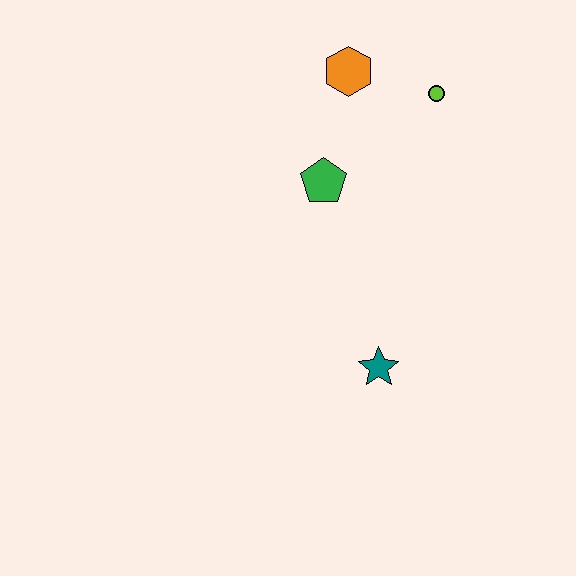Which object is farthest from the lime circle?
The teal star is farthest from the lime circle.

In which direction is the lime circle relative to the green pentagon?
The lime circle is to the right of the green pentagon.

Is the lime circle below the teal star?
No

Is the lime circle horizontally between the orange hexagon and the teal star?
No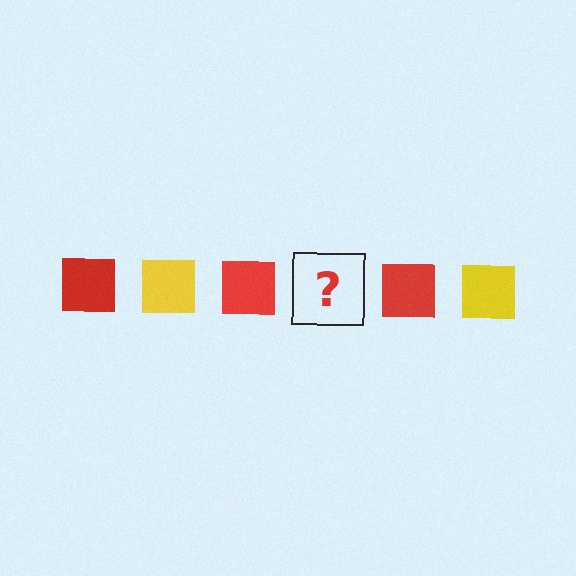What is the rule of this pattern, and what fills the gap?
The rule is that the pattern cycles through red, yellow squares. The gap should be filled with a yellow square.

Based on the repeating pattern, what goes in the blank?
The blank should be a yellow square.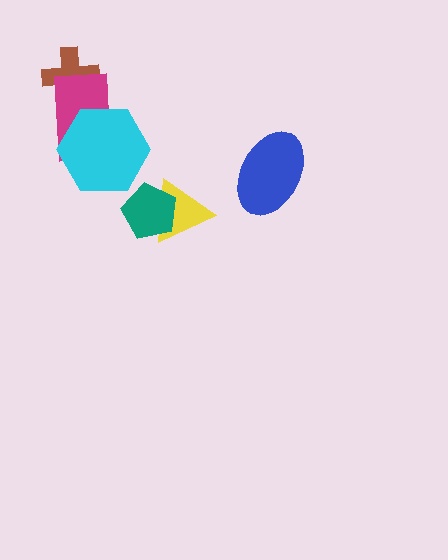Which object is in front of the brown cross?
The magenta rectangle is in front of the brown cross.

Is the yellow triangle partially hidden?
Yes, it is partially covered by another shape.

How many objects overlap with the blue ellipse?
0 objects overlap with the blue ellipse.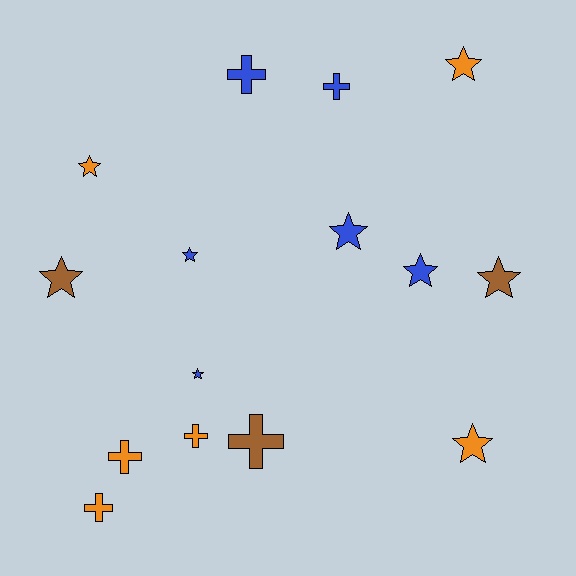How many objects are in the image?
There are 15 objects.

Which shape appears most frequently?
Star, with 9 objects.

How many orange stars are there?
There are 3 orange stars.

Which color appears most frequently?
Orange, with 6 objects.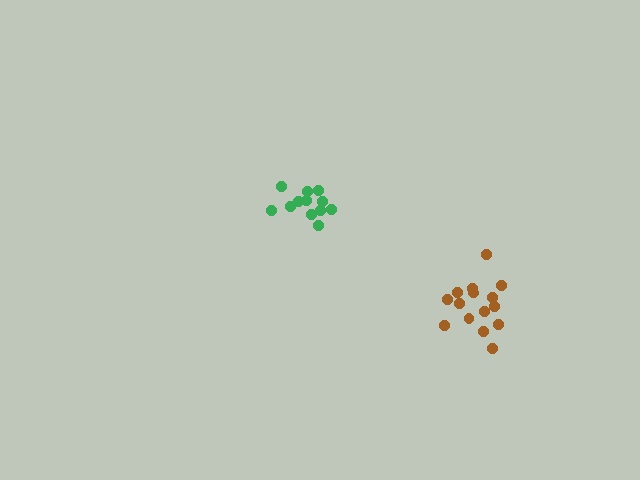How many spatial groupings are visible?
There are 2 spatial groupings.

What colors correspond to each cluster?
The clusters are colored: green, brown.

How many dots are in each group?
Group 1: 12 dots, Group 2: 15 dots (27 total).